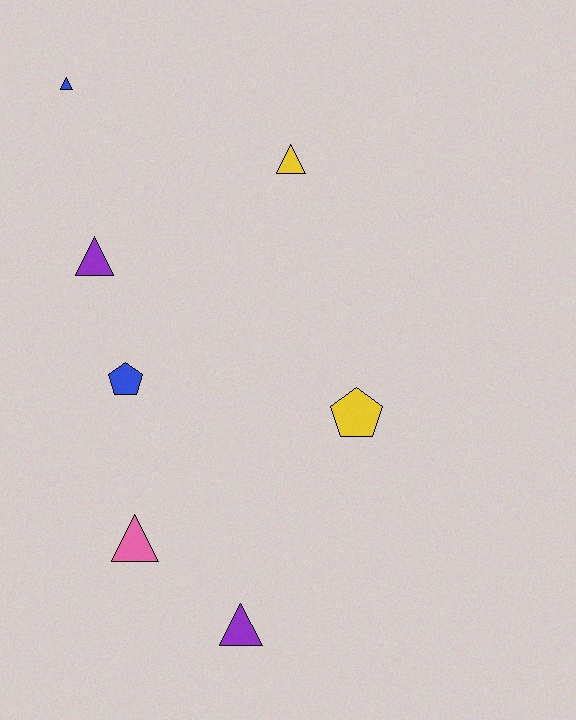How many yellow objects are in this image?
There are 2 yellow objects.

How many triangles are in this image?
There are 5 triangles.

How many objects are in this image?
There are 7 objects.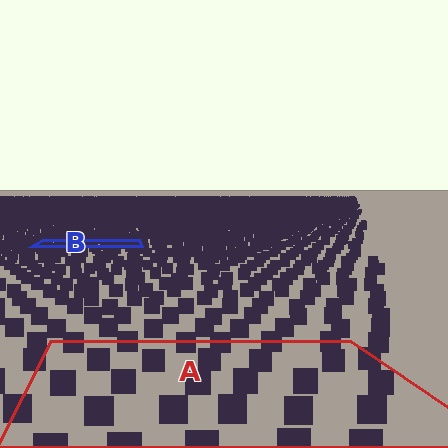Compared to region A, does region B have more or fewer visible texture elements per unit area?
Region B has more texture elements per unit area — they are packed more densely because it is farther away.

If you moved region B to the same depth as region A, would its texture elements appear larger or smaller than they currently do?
They would appear larger. At a closer depth, the same texture elements are projected at a bigger on-screen size.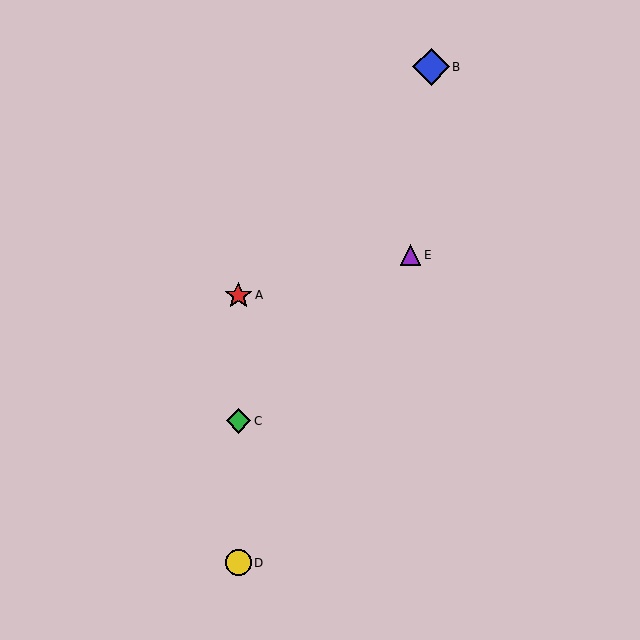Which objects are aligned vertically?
Objects A, C, D are aligned vertically.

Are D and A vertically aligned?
Yes, both are at x≈238.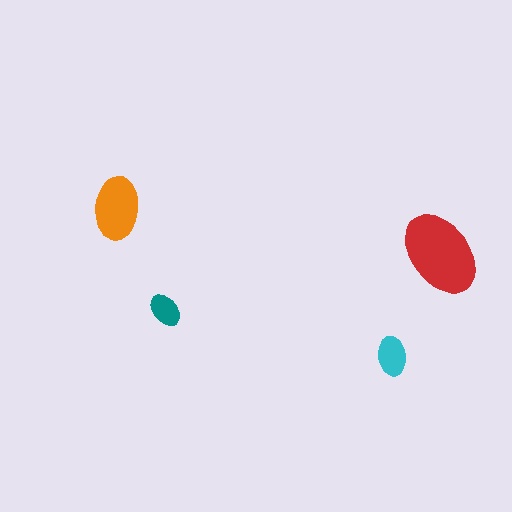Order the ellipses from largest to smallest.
the red one, the orange one, the cyan one, the teal one.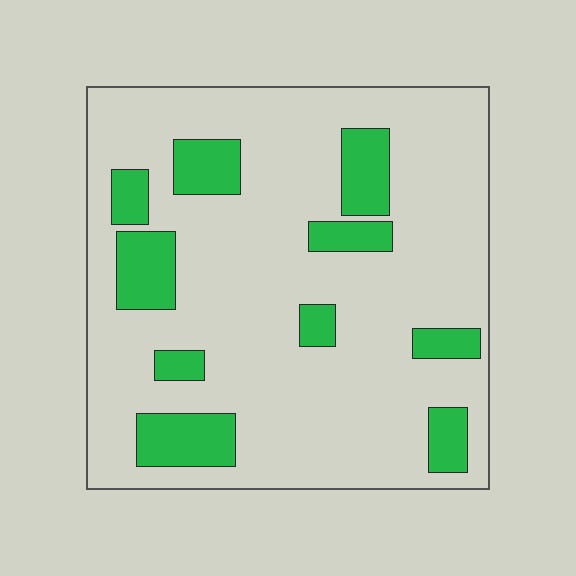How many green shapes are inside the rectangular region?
10.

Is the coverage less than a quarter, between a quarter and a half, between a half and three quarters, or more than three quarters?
Less than a quarter.